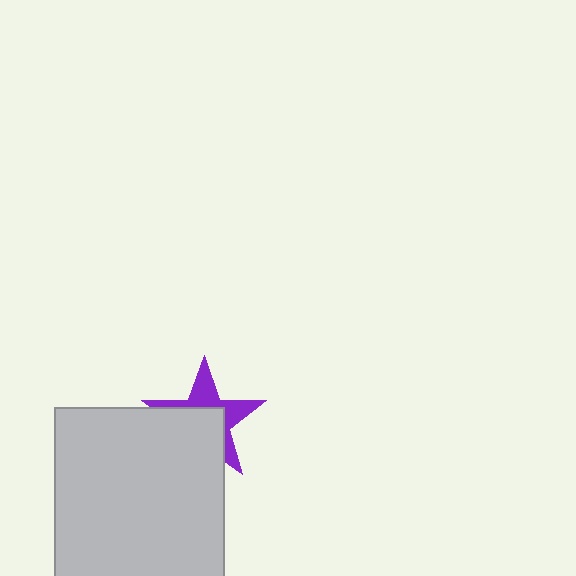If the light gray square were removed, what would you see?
You would see the complete purple star.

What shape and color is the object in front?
The object in front is a light gray square.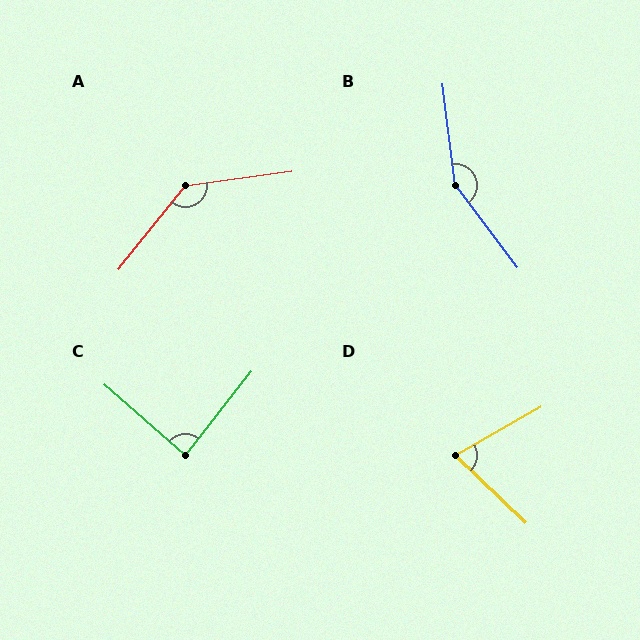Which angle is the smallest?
D, at approximately 73 degrees.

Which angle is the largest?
B, at approximately 150 degrees.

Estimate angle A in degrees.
Approximately 137 degrees.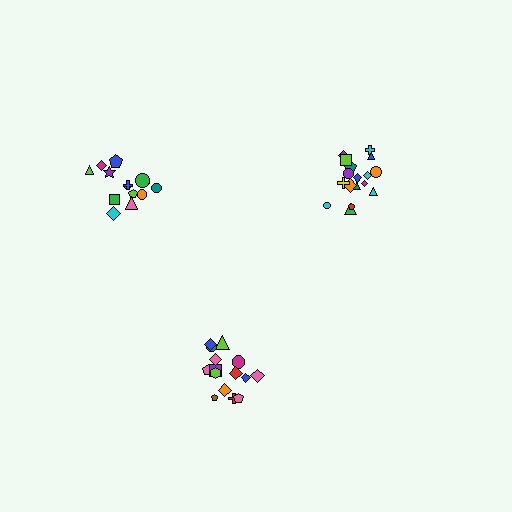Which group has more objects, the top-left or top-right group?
The top-right group.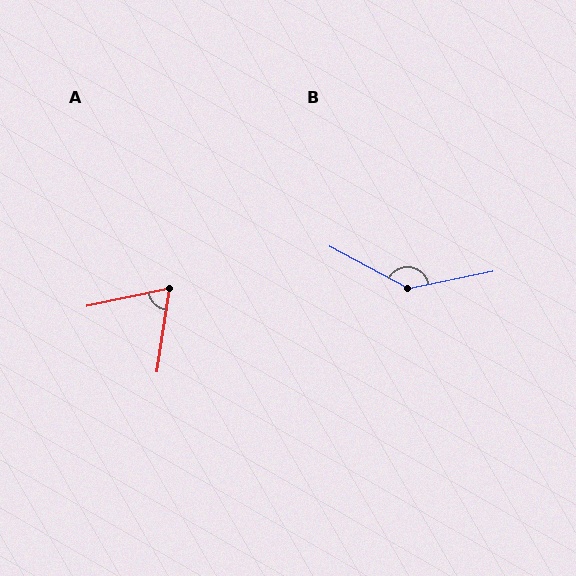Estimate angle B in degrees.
Approximately 140 degrees.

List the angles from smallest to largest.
A (69°), B (140°).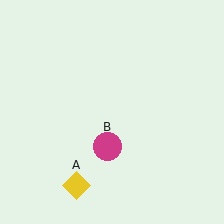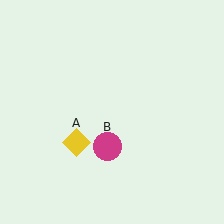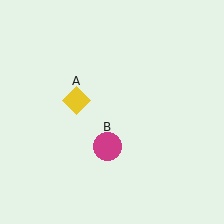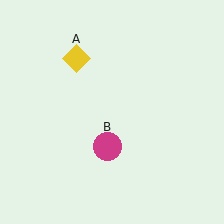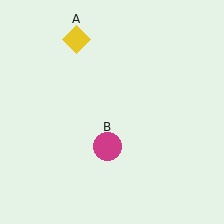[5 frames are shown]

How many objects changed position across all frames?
1 object changed position: yellow diamond (object A).